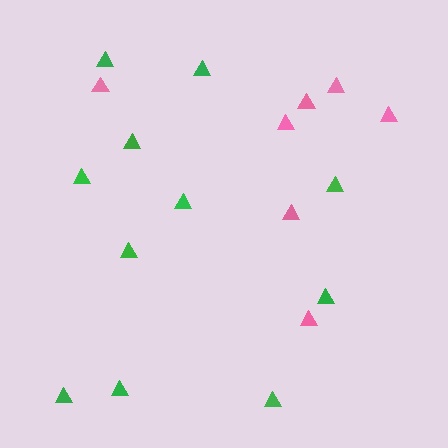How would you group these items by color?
There are 2 groups: one group of pink triangles (7) and one group of green triangles (11).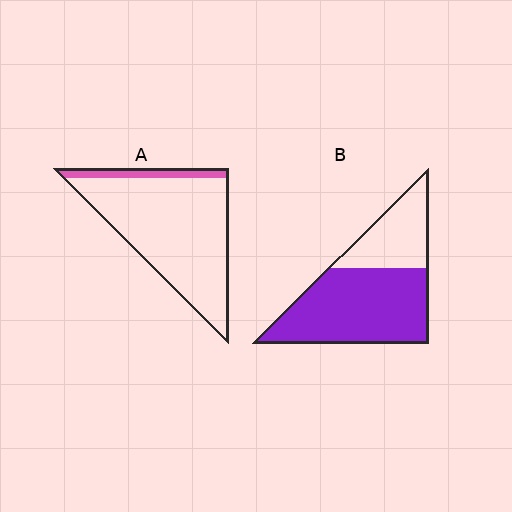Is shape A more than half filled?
No.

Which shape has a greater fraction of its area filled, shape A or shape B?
Shape B.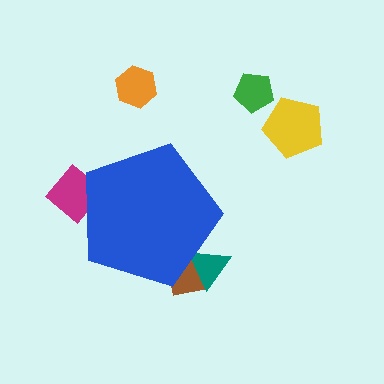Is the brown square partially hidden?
Yes, the brown square is partially hidden behind the blue pentagon.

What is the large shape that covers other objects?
A blue pentagon.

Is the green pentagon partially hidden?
No, the green pentagon is fully visible.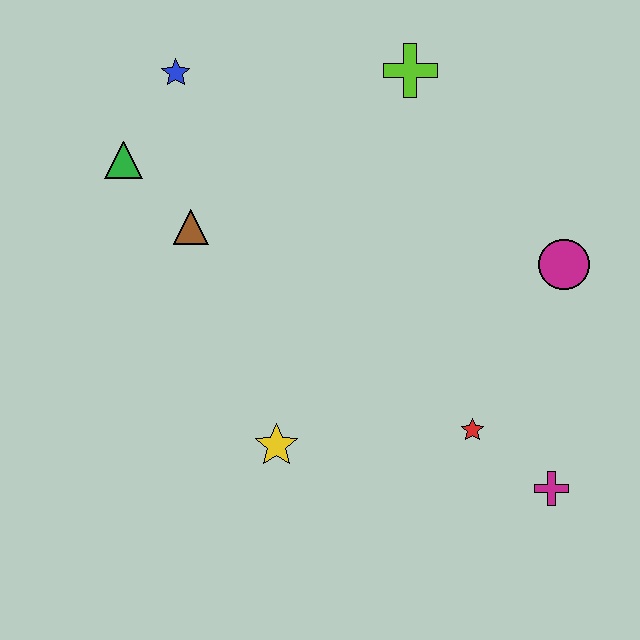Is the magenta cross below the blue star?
Yes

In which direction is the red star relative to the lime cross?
The red star is below the lime cross.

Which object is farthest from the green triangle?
The magenta cross is farthest from the green triangle.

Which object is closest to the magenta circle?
The red star is closest to the magenta circle.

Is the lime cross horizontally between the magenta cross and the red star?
No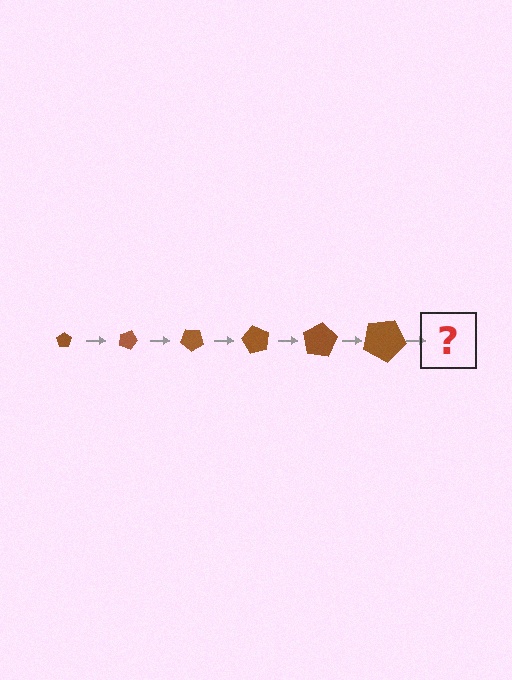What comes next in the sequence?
The next element should be a pentagon, larger than the previous one and rotated 120 degrees from the start.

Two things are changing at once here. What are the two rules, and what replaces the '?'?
The two rules are that the pentagon grows larger each step and it rotates 20 degrees each step. The '?' should be a pentagon, larger than the previous one and rotated 120 degrees from the start.